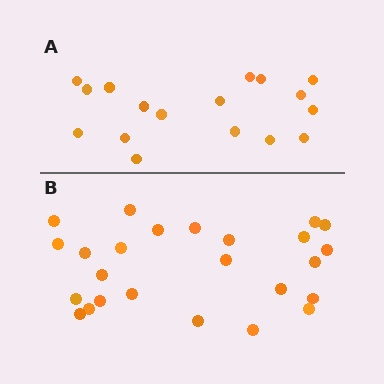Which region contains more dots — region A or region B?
Region B (the bottom region) has more dots.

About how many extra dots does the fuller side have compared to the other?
Region B has roughly 8 or so more dots than region A.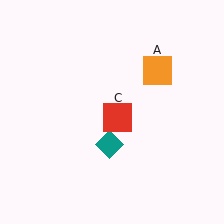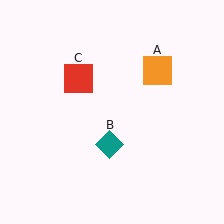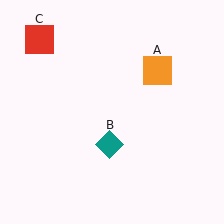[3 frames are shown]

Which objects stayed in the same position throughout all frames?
Orange square (object A) and teal diamond (object B) remained stationary.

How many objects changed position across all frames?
1 object changed position: red square (object C).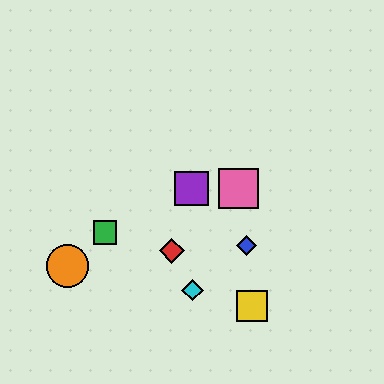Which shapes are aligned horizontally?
The purple square, the pink square are aligned horizontally.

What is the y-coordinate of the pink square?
The pink square is at y≈188.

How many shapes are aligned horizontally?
2 shapes (the purple square, the pink square) are aligned horizontally.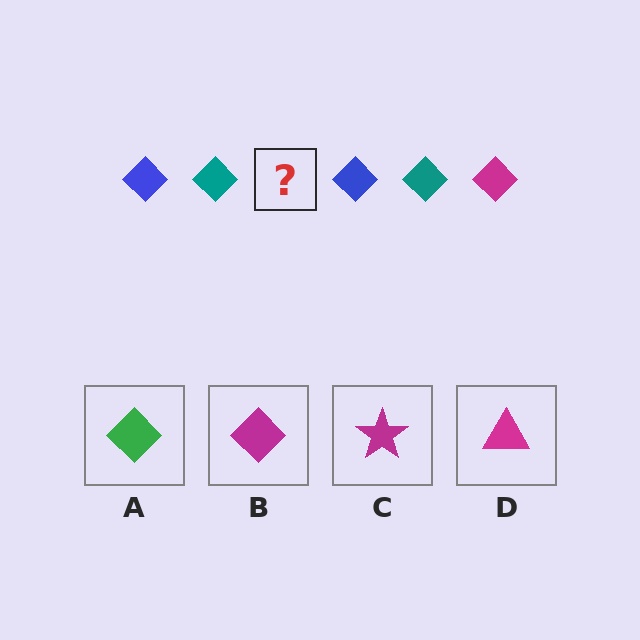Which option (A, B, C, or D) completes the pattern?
B.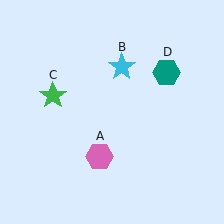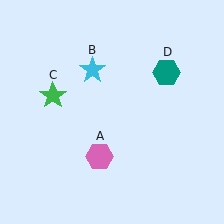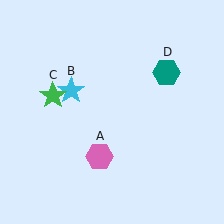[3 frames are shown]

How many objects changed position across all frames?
1 object changed position: cyan star (object B).